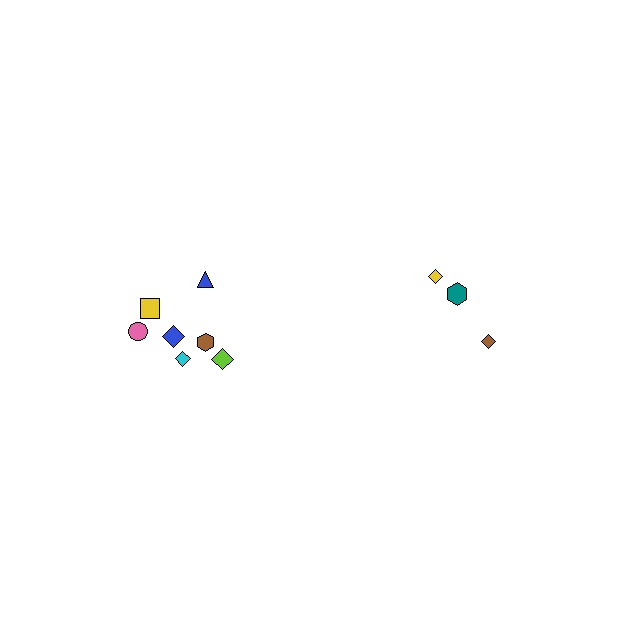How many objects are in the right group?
There are 3 objects.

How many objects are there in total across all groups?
There are 10 objects.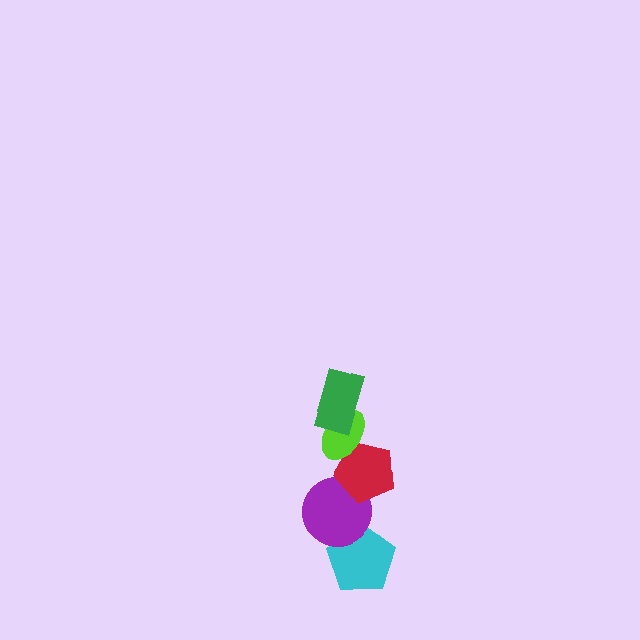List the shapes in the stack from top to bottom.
From top to bottom: the green rectangle, the lime ellipse, the red pentagon, the purple circle, the cyan pentagon.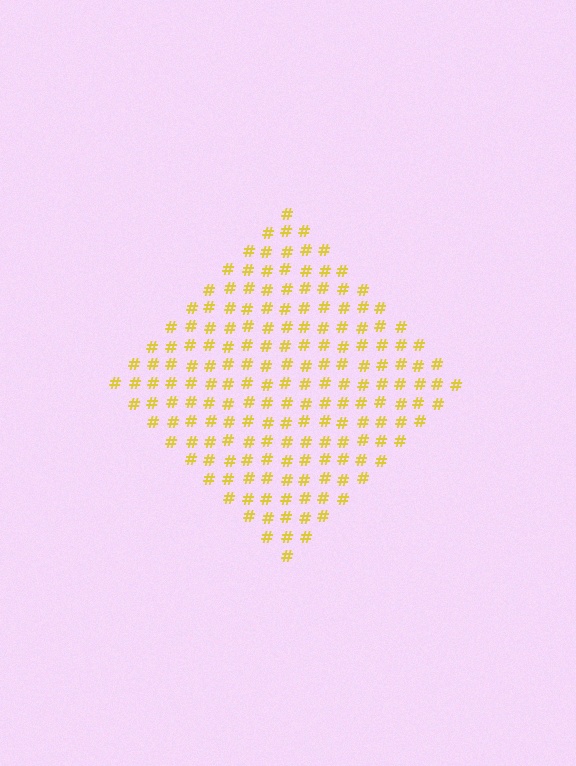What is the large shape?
The large shape is a diamond.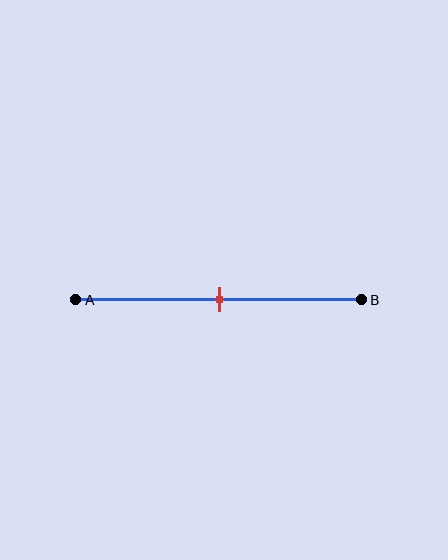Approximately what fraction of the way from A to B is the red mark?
The red mark is approximately 50% of the way from A to B.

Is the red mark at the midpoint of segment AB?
Yes, the mark is approximately at the midpoint.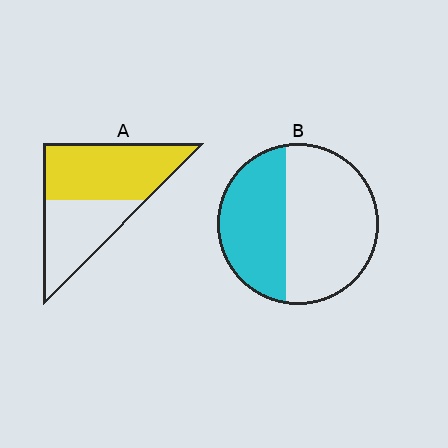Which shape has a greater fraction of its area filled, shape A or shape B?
Shape A.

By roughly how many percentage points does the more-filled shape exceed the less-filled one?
By roughly 15 percentage points (A over B).